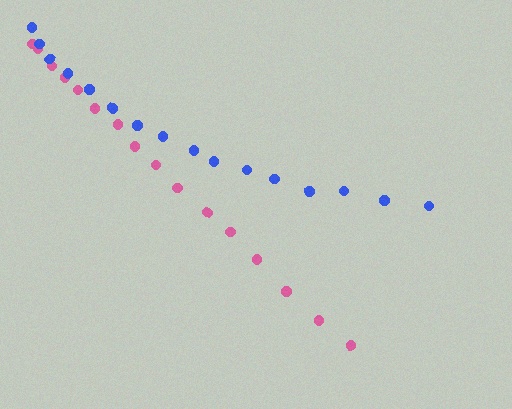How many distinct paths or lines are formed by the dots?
There are 2 distinct paths.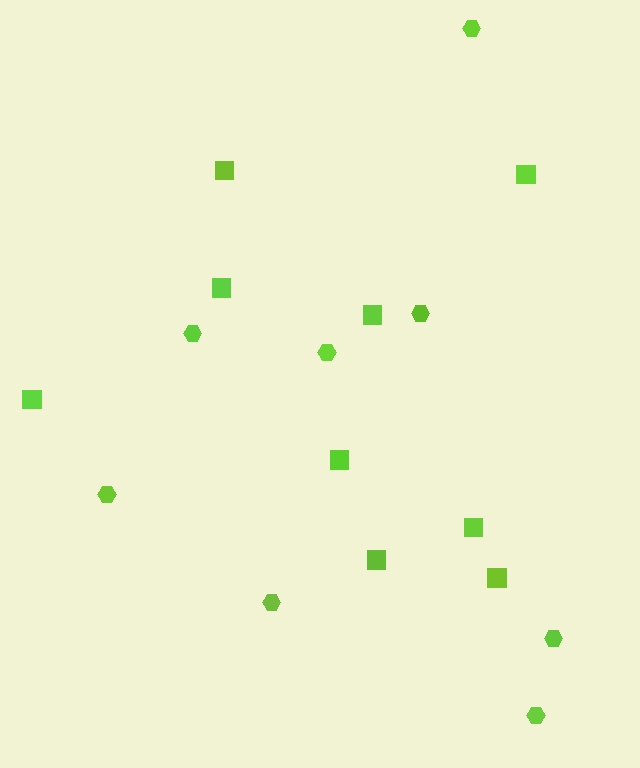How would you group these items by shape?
There are 2 groups: one group of hexagons (8) and one group of squares (9).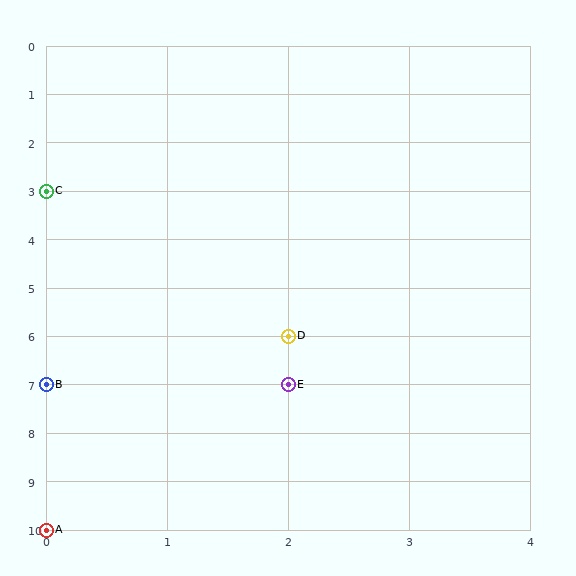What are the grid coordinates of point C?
Point C is at grid coordinates (0, 3).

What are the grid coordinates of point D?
Point D is at grid coordinates (2, 6).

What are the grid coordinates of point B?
Point B is at grid coordinates (0, 7).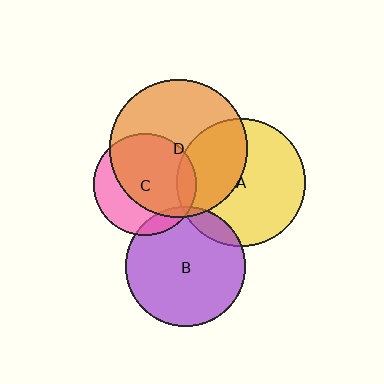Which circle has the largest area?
Circle D (orange).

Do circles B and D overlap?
Yes.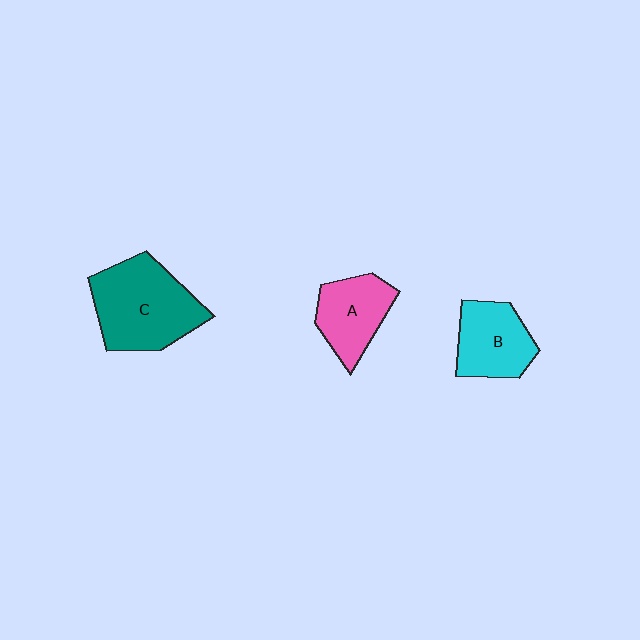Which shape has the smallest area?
Shape A (pink).